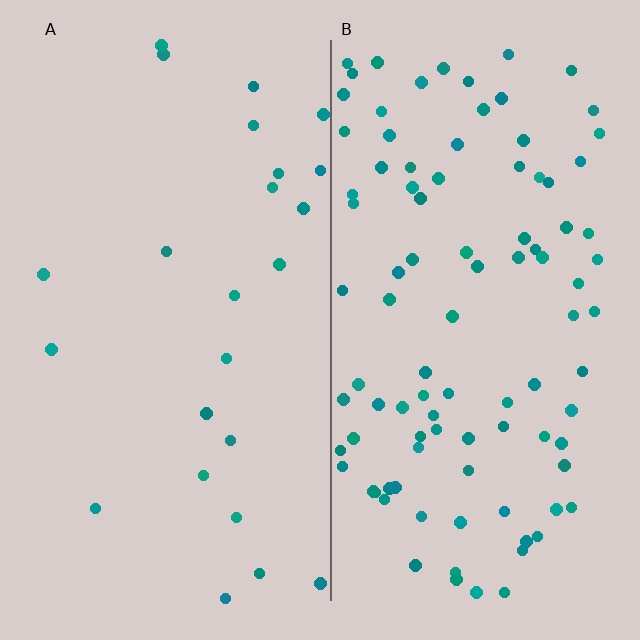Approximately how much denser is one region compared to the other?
Approximately 4.1× — region B over region A.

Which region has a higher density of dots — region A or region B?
B (the right).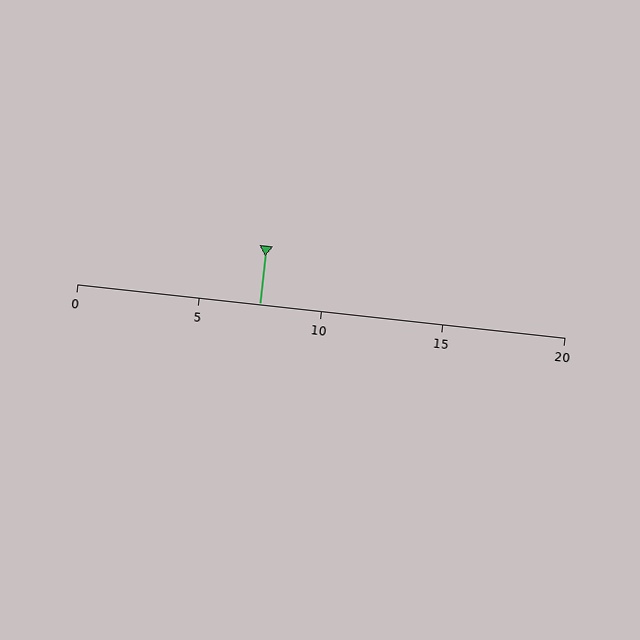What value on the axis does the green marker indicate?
The marker indicates approximately 7.5.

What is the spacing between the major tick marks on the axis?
The major ticks are spaced 5 apart.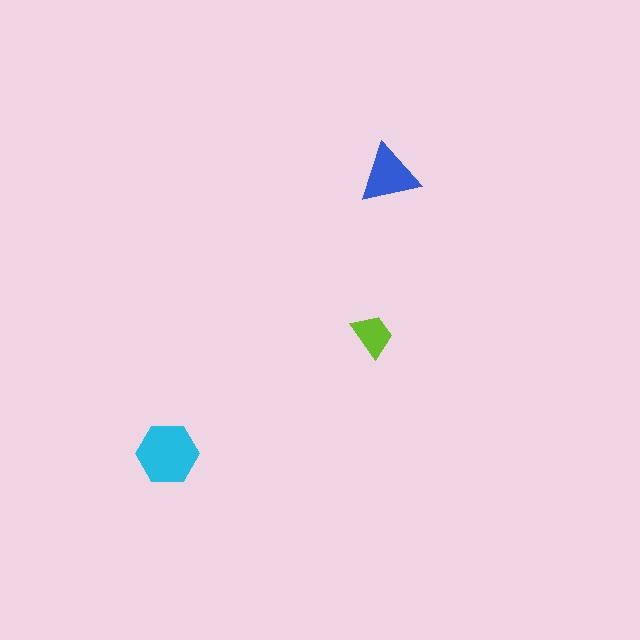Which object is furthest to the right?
The blue triangle is rightmost.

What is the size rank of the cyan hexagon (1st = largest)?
1st.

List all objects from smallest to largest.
The lime trapezoid, the blue triangle, the cyan hexagon.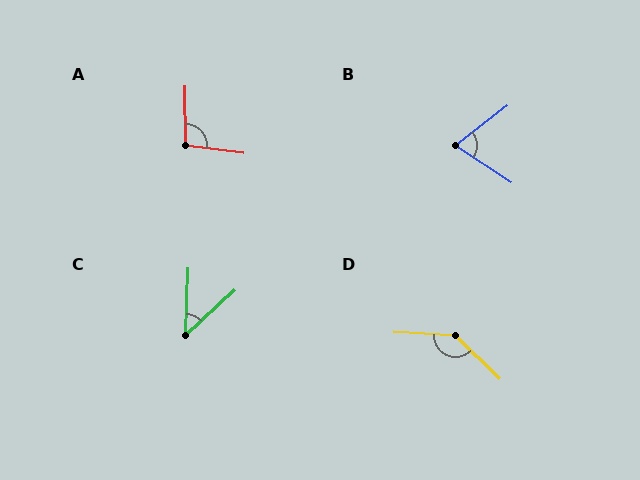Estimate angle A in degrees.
Approximately 97 degrees.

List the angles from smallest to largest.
C (46°), B (72°), A (97°), D (139°).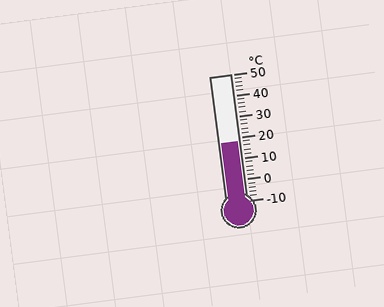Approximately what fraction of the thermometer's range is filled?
The thermometer is filled to approximately 45% of its range.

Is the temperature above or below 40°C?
The temperature is below 40°C.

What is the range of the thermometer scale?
The thermometer scale ranges from -10°C to 50°C.